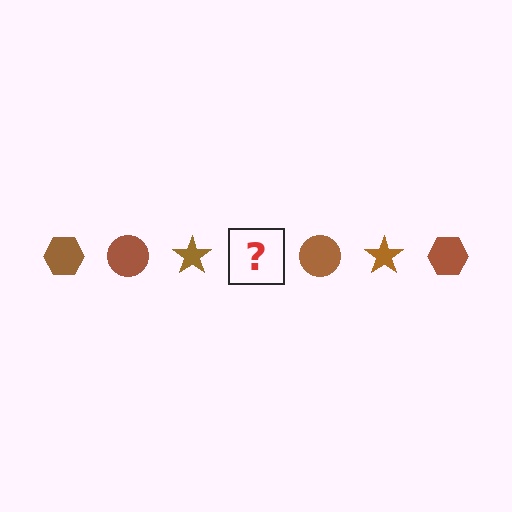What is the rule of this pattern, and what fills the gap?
The rule is that the pattern cycles through hexagon, circle, star shapes in brown. The gap should be filled with a brown hexagon.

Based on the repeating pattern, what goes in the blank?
The blank should be a brown hexagon.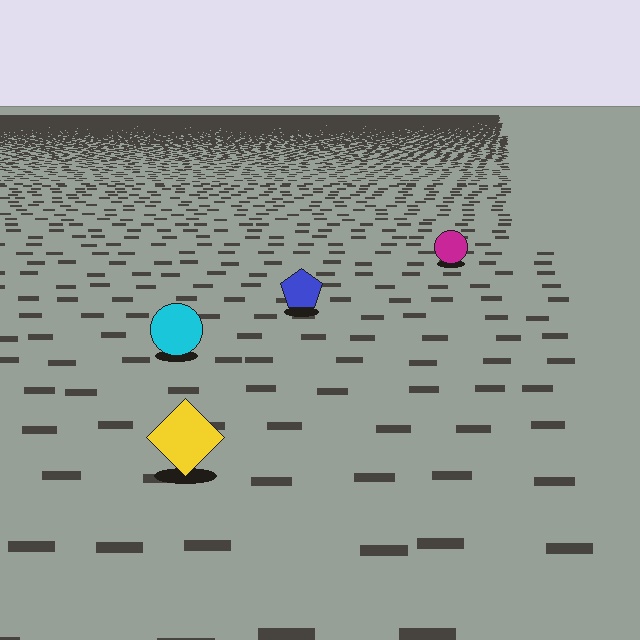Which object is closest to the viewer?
The yellow diamond is closest. The texture marks near it are larger and more spread out.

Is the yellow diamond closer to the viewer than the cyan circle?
Yes. The yellow diamond is closer — you can tell from the texture gradient: the ground texture is coarser near it.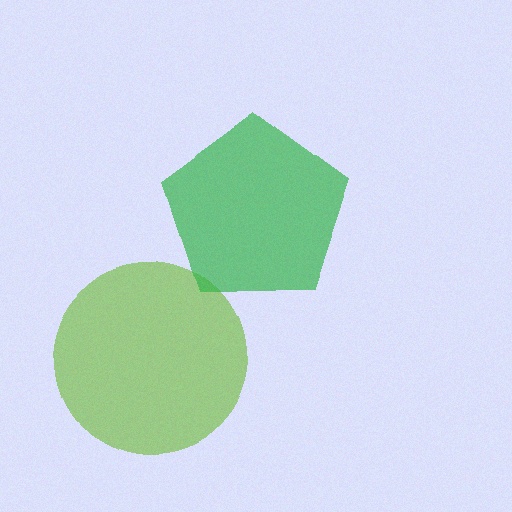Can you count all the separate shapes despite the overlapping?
Yes, there are 2 separate shapes.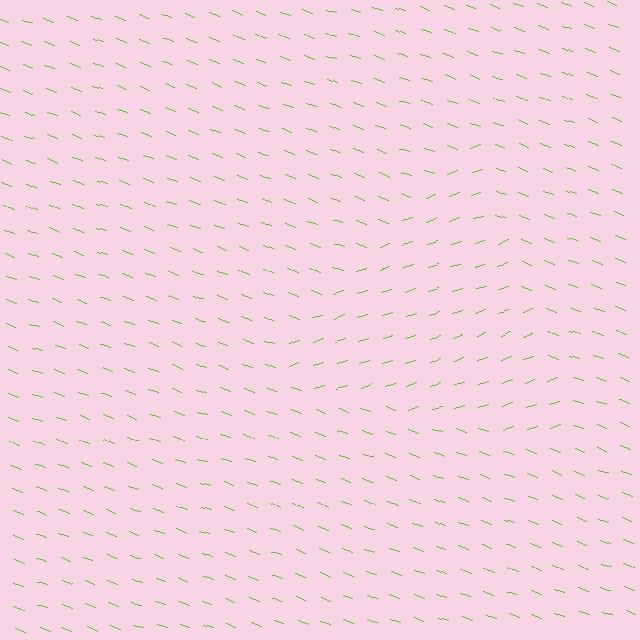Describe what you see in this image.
The image is filled with small lime line segments. A triangle region in the image has lines oriented differently from the surrounding lines, creating a visible texture boundary.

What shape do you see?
I see a triangle.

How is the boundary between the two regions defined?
The boundary is defined purely by a change in line orientation (approximately 39 degrees difference). All lines are the same color and thickness.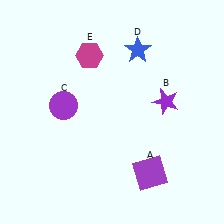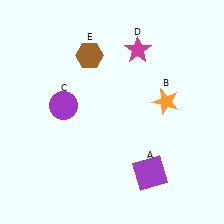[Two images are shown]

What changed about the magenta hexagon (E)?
In Image 1, E is magenta. In Image 2, it changed to brown.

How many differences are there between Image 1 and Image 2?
There are 3 differences between the two images.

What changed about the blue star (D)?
In Image 1, D is blue. In Image 2, it changed to magenta.